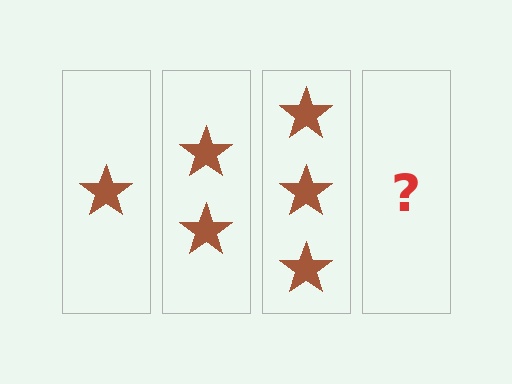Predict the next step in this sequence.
The next step is 4 stars.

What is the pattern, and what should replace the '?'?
The pattern is that each step adds one more star. The '?' should be 4 stars.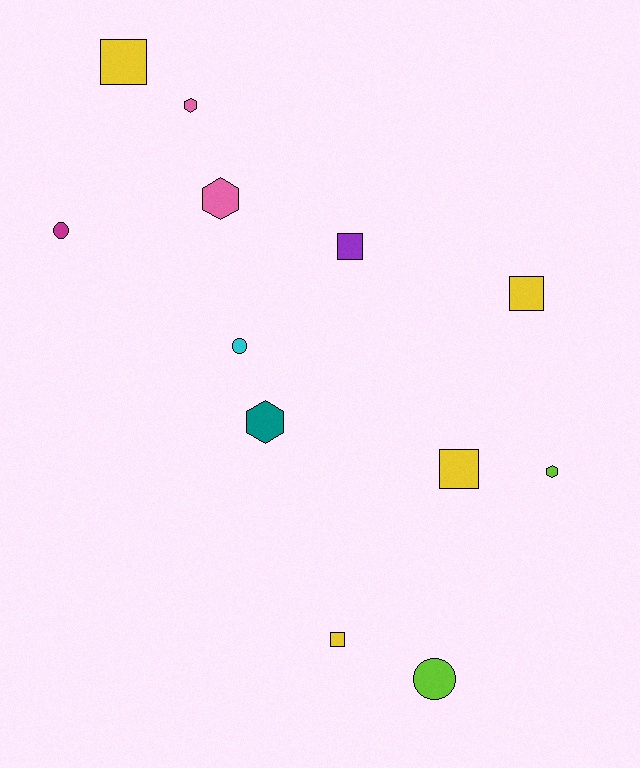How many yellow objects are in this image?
There are 4 yellow objects.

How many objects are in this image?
There are 12 objects.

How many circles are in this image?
There are 3 circles.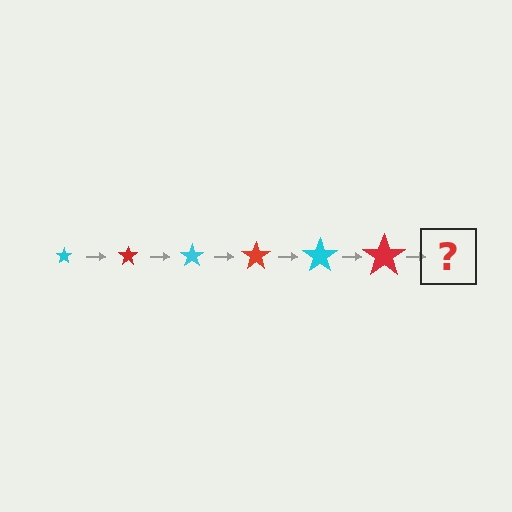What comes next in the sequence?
The next element should be a cyan star, larger than the previous one.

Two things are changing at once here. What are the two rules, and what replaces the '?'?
The two rules are that the star grows larger each step and the color cycles through cyan and red. The '?' should be a cyan star, larger than the previous one.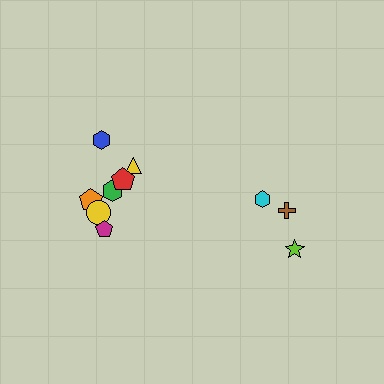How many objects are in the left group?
There are 8 objects.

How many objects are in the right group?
There are 3 objects.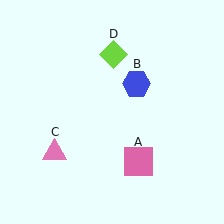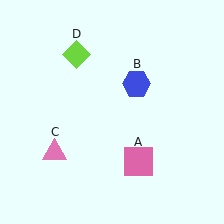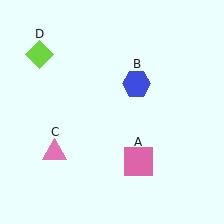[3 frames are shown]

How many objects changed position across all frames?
1 object changed position: lime diamond (object D).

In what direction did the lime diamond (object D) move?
The lime diamond (object D) moved left.